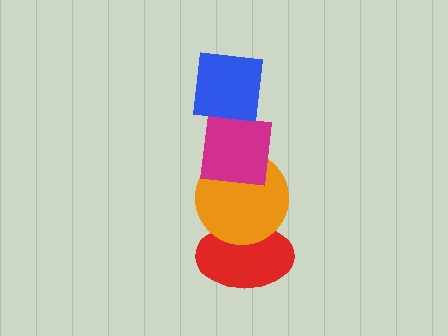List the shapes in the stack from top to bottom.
From top to bottom: the blue square, the magenta square, the orange circle, the red ellipse.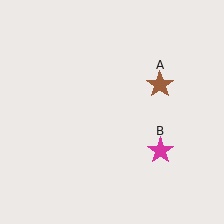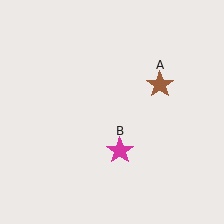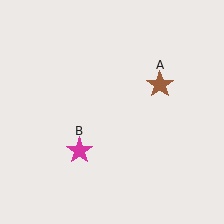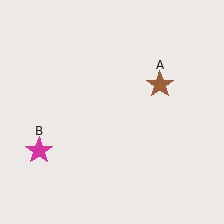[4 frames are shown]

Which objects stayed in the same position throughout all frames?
Brown star (object A) remained stationary.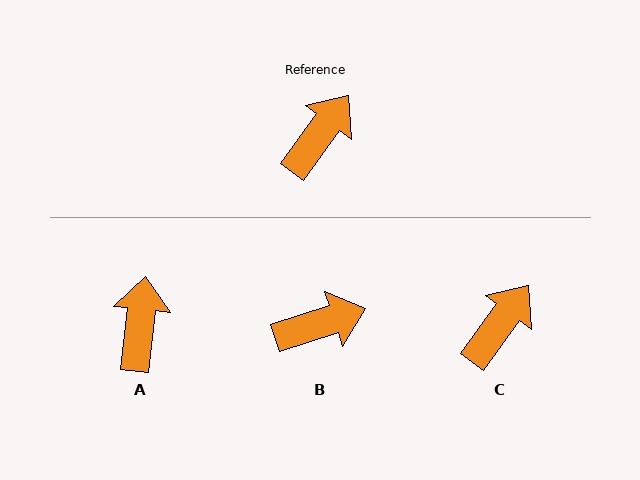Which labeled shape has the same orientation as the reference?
C.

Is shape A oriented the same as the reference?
No, it is off by about 30 degrees.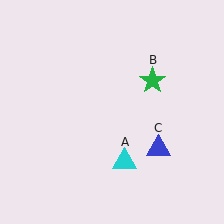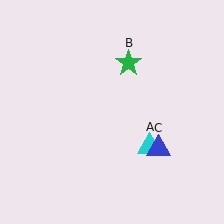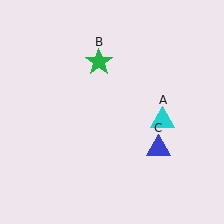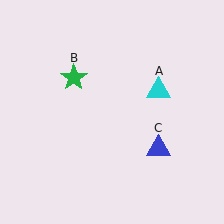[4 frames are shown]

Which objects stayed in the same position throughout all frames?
Blue triangle (object C) remained stationary.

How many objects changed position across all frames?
2 objects changed position: cyan triangle (object A), green star (object B).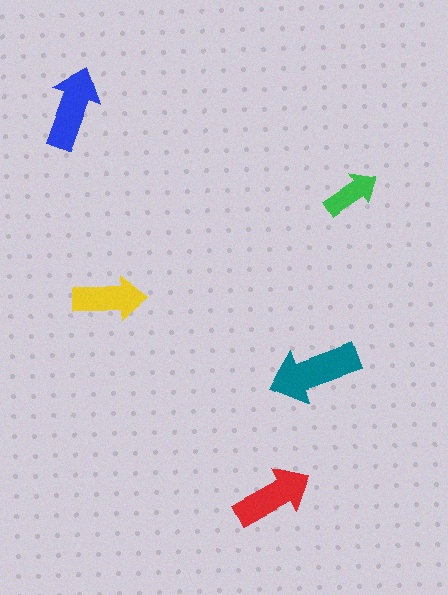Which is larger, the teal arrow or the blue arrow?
The teal one.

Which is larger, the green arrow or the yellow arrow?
The yellow one.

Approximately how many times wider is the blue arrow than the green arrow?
About 1.5 times wider.